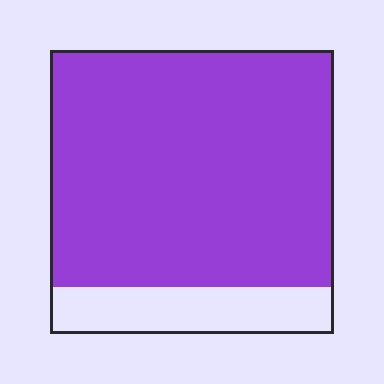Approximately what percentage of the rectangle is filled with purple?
Approximately 85%.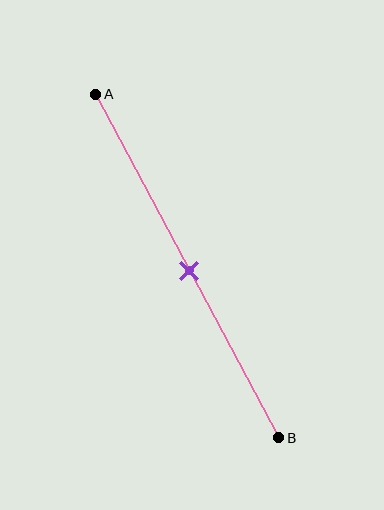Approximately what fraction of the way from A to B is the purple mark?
The purple mark is approximately 50% of the way from A to B.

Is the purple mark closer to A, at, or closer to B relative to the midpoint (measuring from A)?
The purple mark is approximately at the midpoint of segment AB.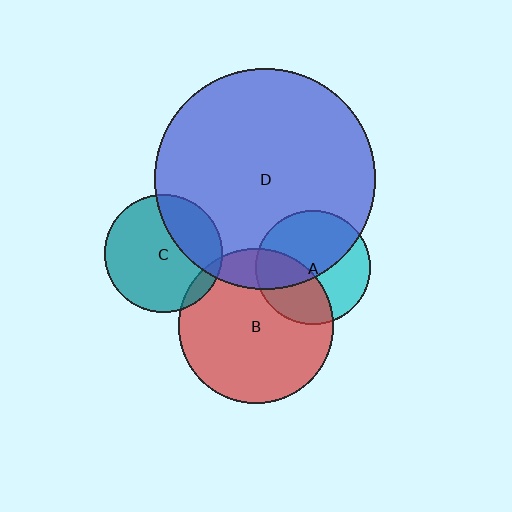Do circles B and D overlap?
Yes.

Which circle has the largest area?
Circle D (blue).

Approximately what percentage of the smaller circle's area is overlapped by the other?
Approximately 15%.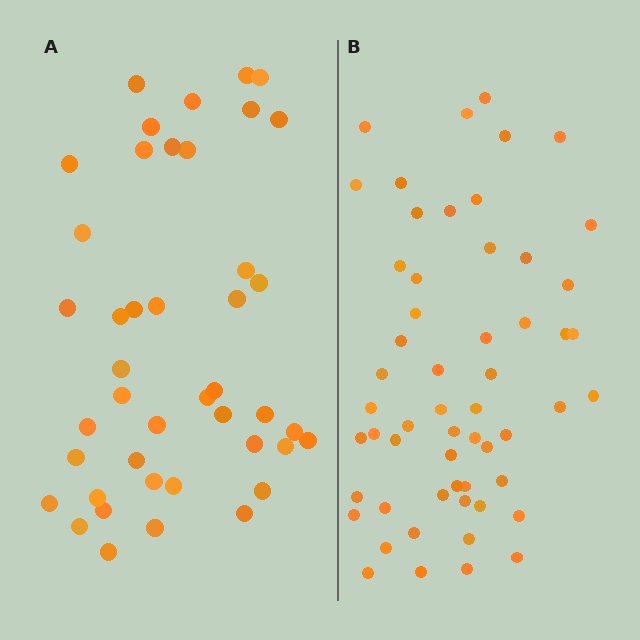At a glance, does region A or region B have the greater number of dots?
Region B (the right region) has more dots.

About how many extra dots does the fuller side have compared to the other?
Region B has approximately 15 more dots than region A.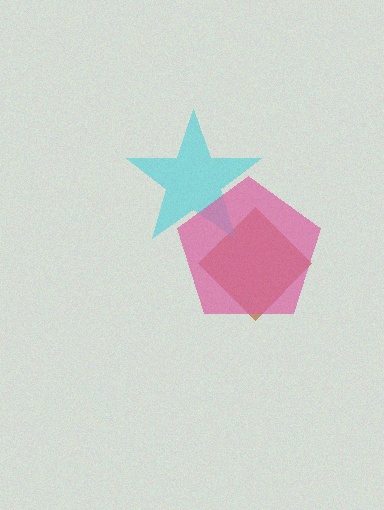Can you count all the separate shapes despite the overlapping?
Yes, there are 3 separate shapes.